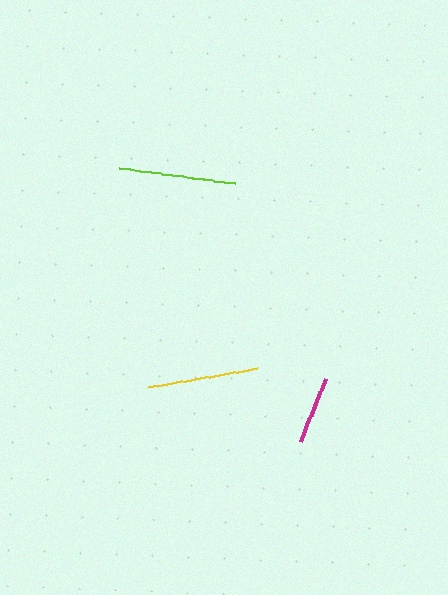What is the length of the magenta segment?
The magenta segment is approximately 68 pixels long.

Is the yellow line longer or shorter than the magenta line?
The yellow line is longer than the magenta line.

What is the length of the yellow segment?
The yellow segment is approximately 111 pixels long.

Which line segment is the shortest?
The magenta line is the shortest at approximately 68 pixels.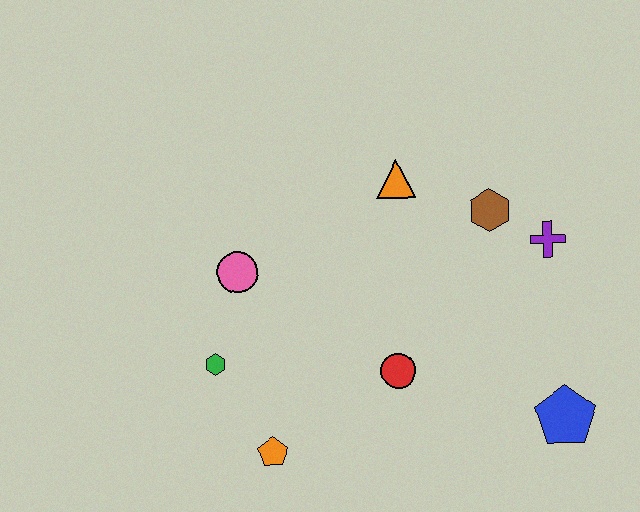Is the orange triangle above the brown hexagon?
Yes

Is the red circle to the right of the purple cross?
No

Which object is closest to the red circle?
The orange pentagon is closest to the red circle.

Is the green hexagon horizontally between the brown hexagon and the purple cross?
No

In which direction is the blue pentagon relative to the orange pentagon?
The blue pentagon is to the right of the orange pentagon.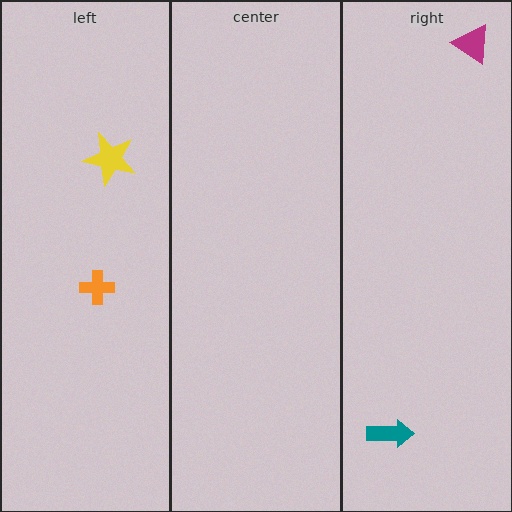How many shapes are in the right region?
2.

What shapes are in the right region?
The magenta triangle, the teal arrow.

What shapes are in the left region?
The orange cross, the yellow star.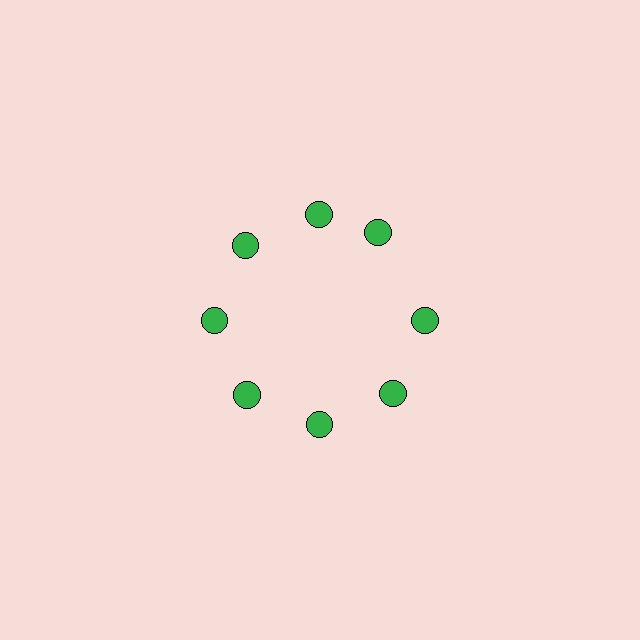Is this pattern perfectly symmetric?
No. The 8 green circles are arranged in a ring, but one element near the 2 o'clock position is rotated out of alignment along the ring, breaking the 8-fold rotational symmetry.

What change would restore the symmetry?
The symmetry would be restored by rotating it back into even spacing with its neighbors so that all 8 circles sit at equal angles and equal distance from the center.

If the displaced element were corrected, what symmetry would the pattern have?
It would have 8-fold rotational symmetry — the pattern would map onto itself every 45 degrees.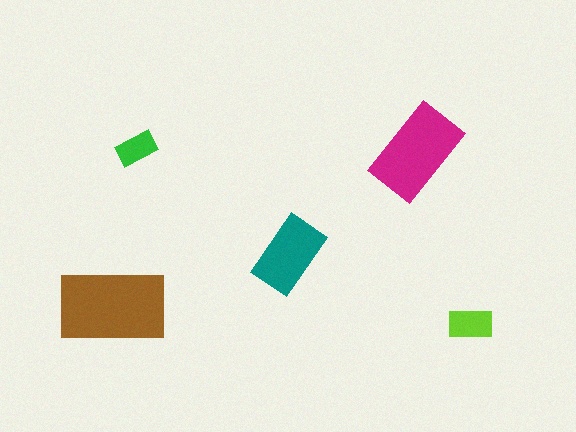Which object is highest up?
The green rectangle is topmost.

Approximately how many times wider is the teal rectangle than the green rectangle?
About 2 times wider.